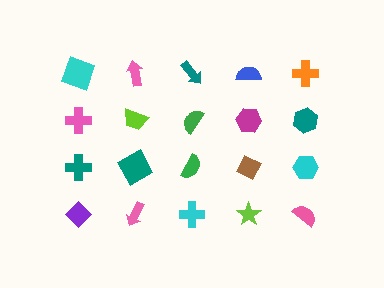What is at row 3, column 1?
A teal cross.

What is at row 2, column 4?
A magenta hexagon.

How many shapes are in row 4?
5 shapes.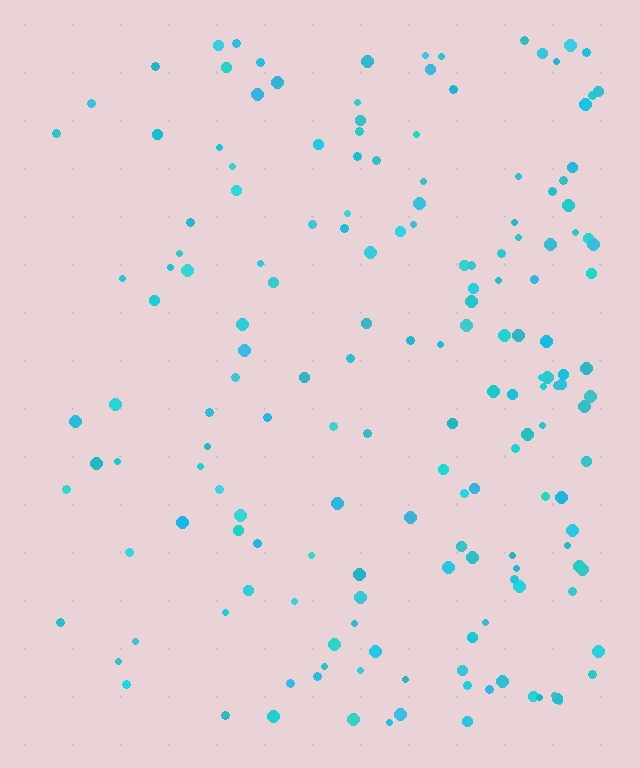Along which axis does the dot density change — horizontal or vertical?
Horizontal.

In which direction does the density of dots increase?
From left to right, with the right side densest.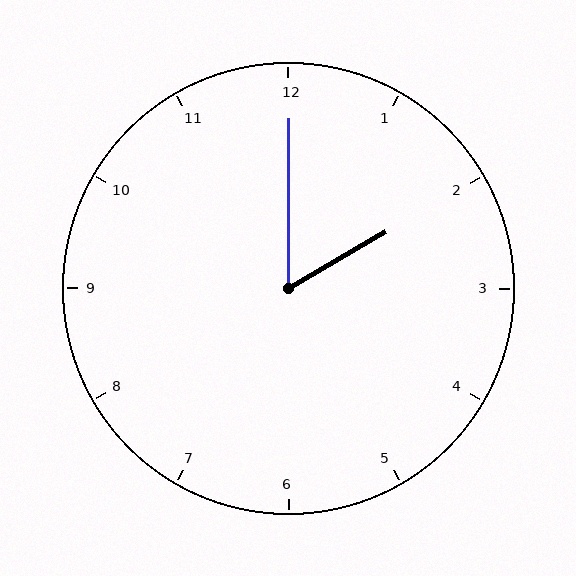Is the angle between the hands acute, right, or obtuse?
It is acute.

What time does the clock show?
2:00.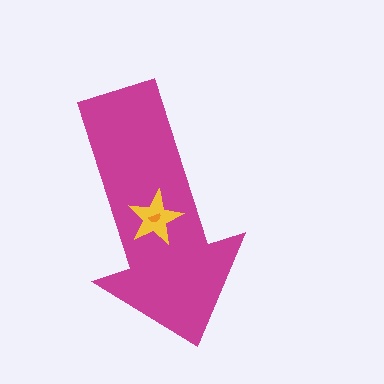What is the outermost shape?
The magenta arrow.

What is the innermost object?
The orange semicircle.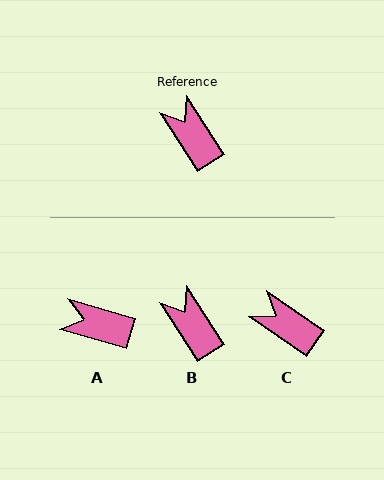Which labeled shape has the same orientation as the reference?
B.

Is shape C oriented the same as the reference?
No, it is off by about 23 degrees.